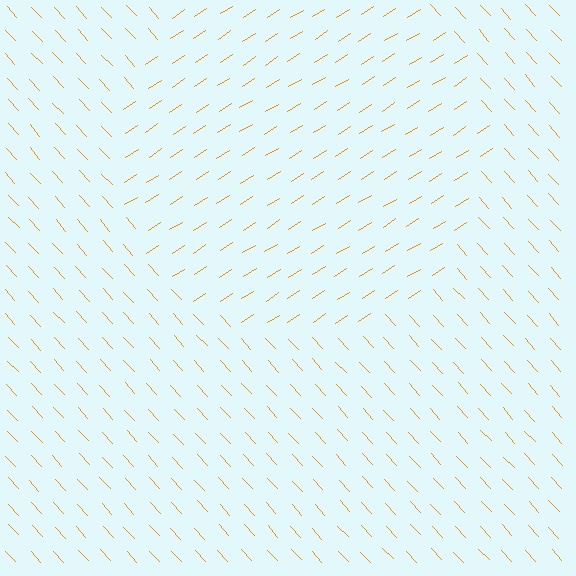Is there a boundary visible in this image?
Yes, there is a texture boundary formed by a change in line orientation.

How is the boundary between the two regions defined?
The boundary is defined purely by a change in line orientation (approximately 80 degrees difference). All lines are the same color and thickness.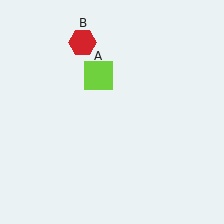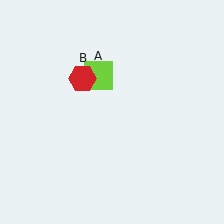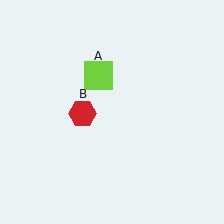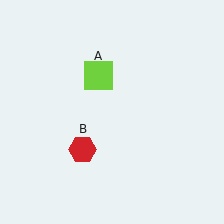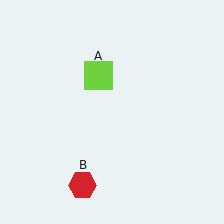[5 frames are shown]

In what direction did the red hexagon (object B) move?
The red hexagon (object B) moved down.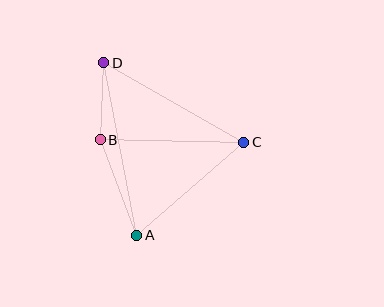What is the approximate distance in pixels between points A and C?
The distance between A and C is approximately 141 pixels.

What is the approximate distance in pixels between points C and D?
The distance between C and D is approximately 161 pixels.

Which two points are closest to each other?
Points B and D are closest to each other.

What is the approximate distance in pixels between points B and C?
The distance between B and C is approximately 143 pixels.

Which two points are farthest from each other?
Points A and D are farthest from each other.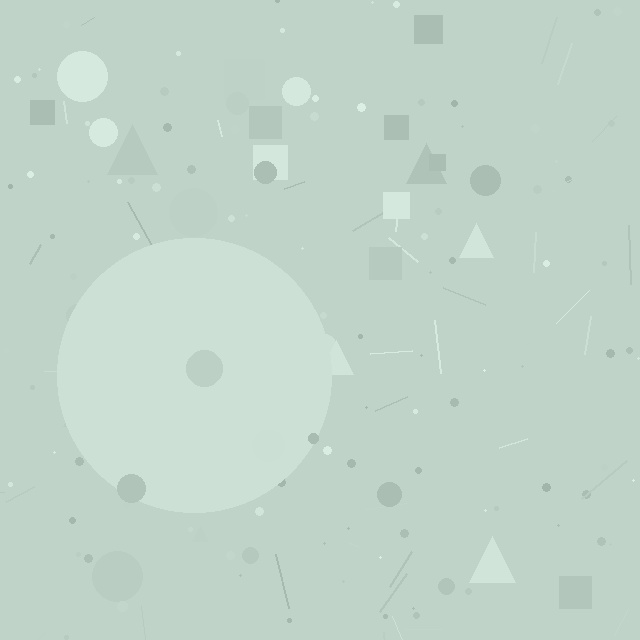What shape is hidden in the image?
A circle is hidden in the image.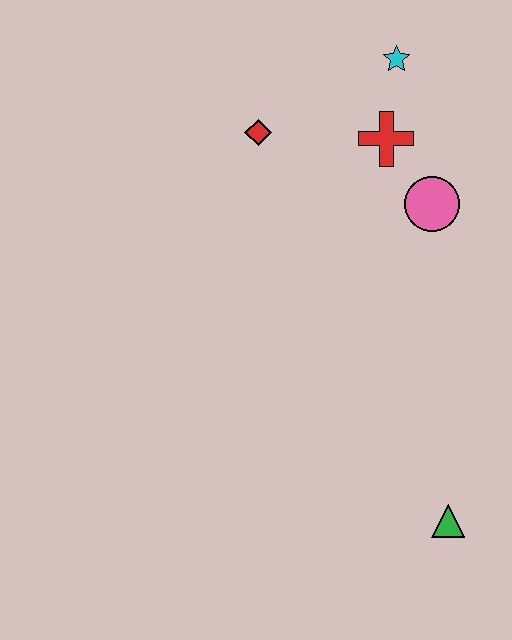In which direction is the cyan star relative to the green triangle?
The cyan star is above the green triangle.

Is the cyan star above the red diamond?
Yes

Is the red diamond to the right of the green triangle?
No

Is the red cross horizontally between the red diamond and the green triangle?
Yes